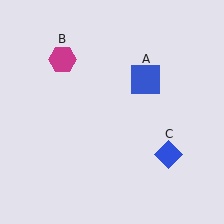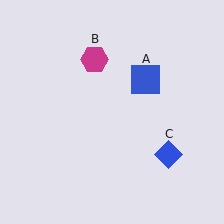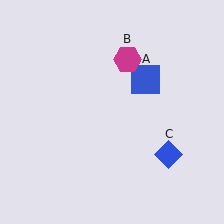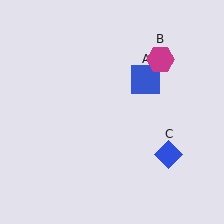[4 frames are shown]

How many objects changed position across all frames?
1 object changed position: magenta hexagon (object B).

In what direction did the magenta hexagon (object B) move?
The magenta hexagon (object B) moved right.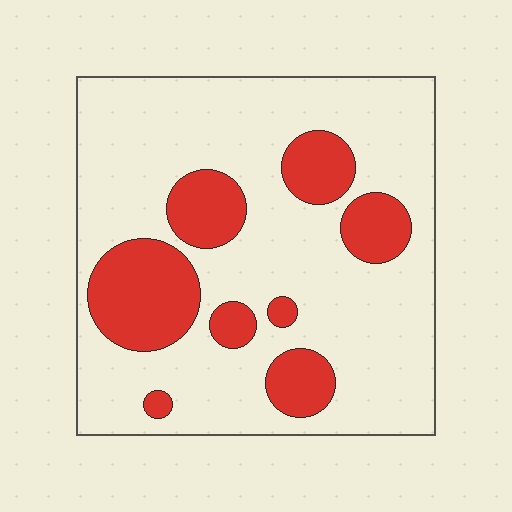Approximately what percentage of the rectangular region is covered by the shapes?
Approximately 25%.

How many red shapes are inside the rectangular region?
8.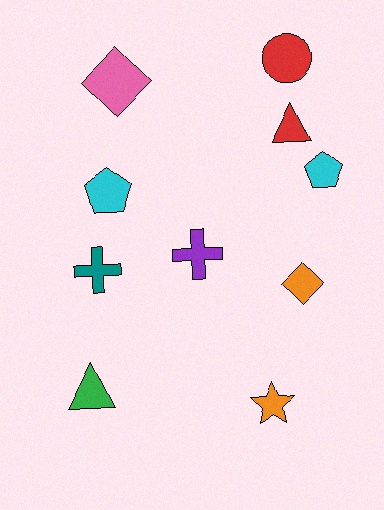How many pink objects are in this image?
There is 1 pink object.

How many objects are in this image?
There are 10 objects.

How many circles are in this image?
There is 1 circle.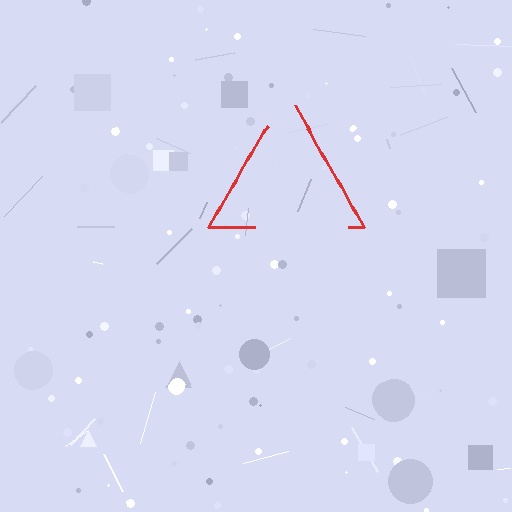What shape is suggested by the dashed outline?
The dashed outline suggests a triangle.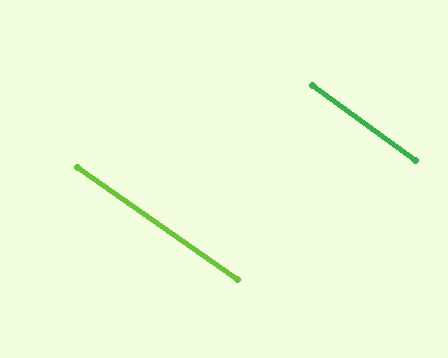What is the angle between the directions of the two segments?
Approximately 1 degree.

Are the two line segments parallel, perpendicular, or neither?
Parallel — their directions differ by only 1.1°.